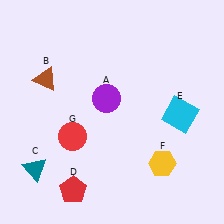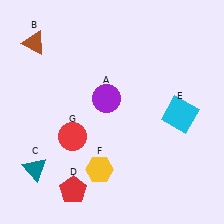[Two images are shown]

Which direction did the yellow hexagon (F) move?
The yellow hexagon (F) moved left.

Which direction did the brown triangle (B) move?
The brown triangle (B) moved up.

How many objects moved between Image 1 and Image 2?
2 objects moved between the two images.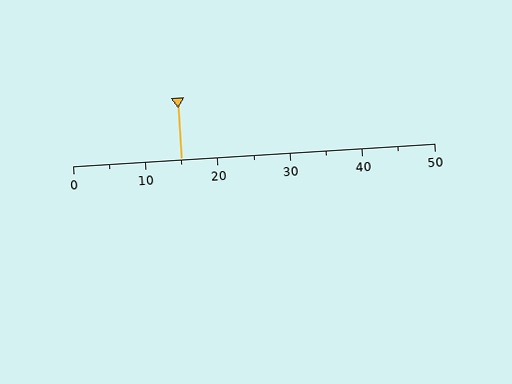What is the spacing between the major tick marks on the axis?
The major ticks are spaced 10 apart.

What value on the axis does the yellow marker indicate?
The marker indicates approximately 15.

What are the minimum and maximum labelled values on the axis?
The axis runs from 0 to 50.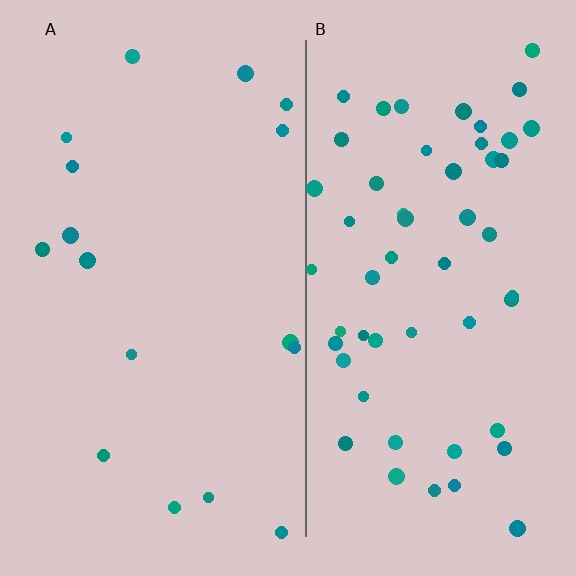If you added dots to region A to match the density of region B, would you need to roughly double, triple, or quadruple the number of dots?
Approximately triple.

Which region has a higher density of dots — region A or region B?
B (the right).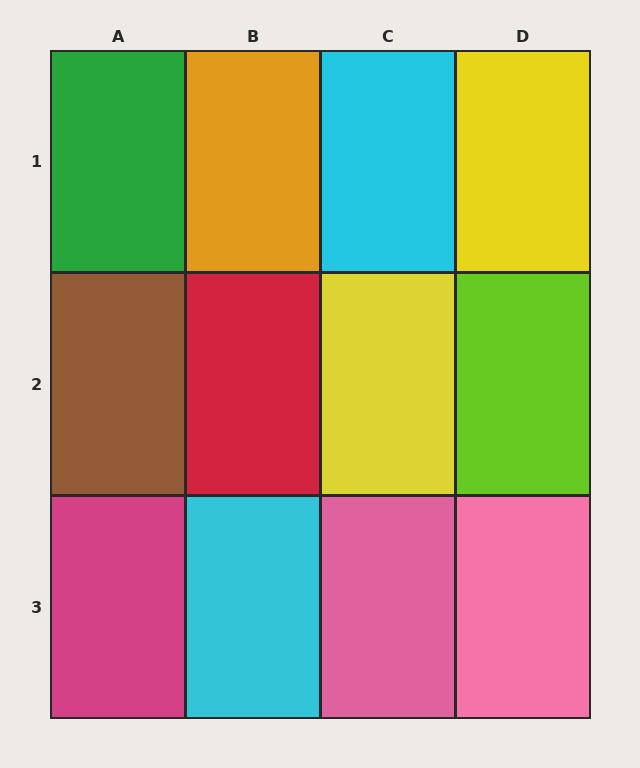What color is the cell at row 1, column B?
Orange.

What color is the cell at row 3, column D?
Pink.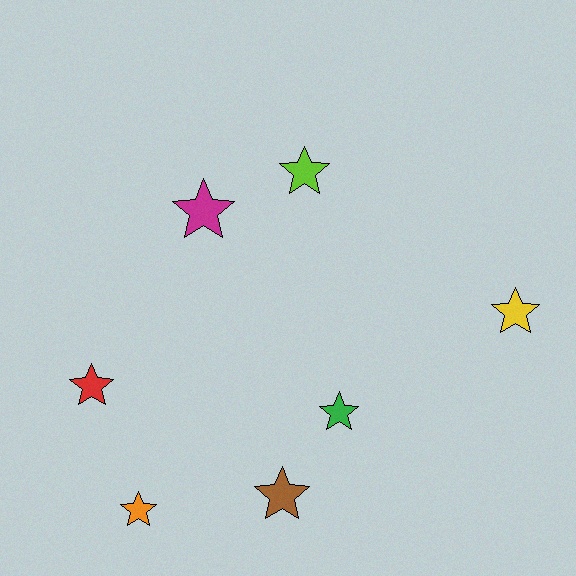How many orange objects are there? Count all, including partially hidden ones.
There is 1 orange object.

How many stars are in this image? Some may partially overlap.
There are 7 stars.